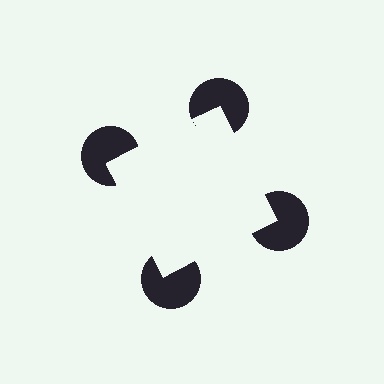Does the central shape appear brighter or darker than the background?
It typically appears slightly brighter than the background, even though no actual brightness change is drawn.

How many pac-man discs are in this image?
There are 4 — one at each vertex of the illusory square.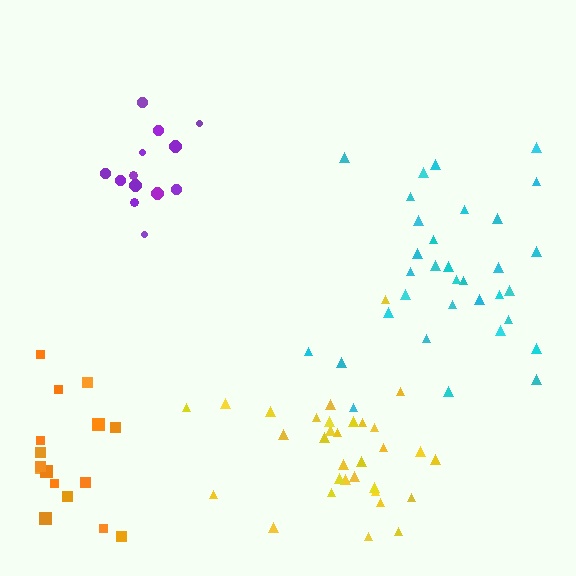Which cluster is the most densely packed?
Purple.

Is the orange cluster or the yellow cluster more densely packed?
Yellow.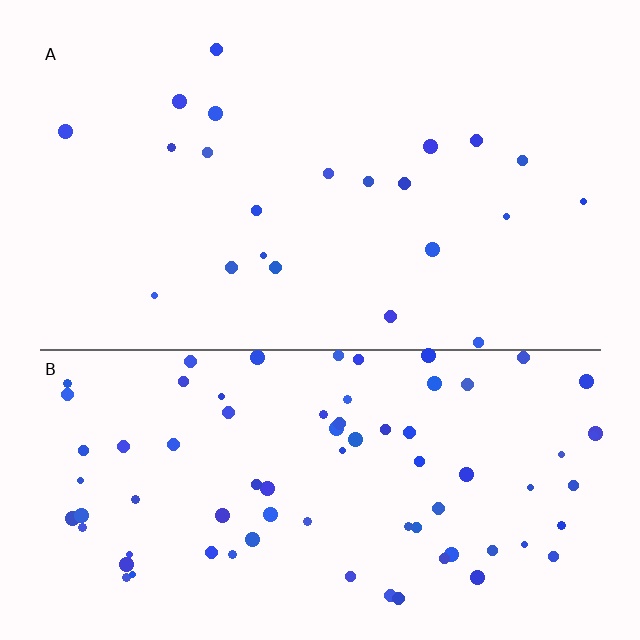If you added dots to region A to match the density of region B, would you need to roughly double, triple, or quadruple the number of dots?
Approximately triple.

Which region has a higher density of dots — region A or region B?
B (the bottom).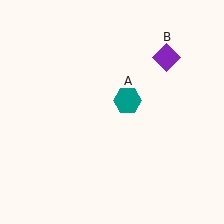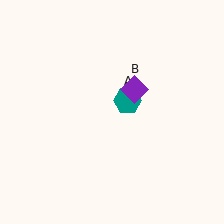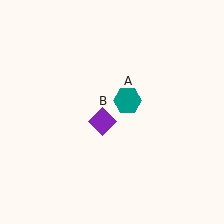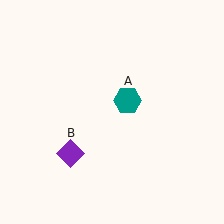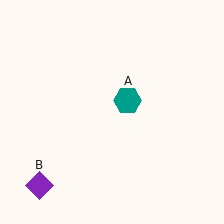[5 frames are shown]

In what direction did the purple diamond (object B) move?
The purple diamond (object B) moved down and to the left.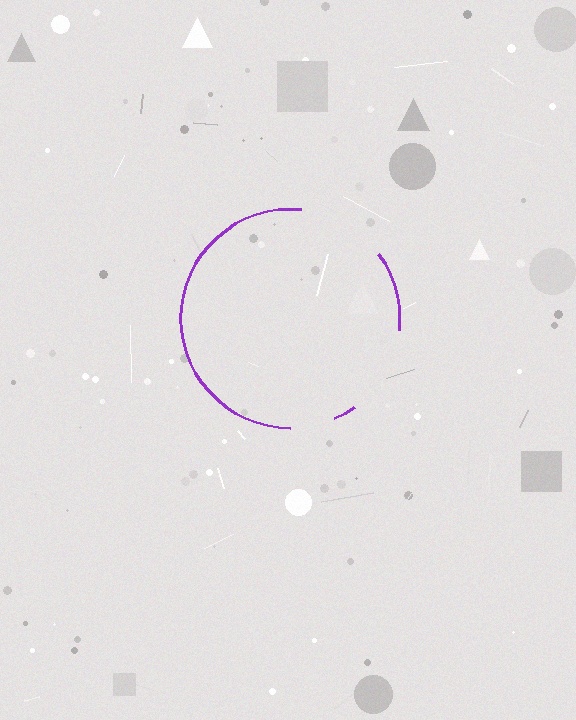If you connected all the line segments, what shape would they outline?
They would outline a circle.